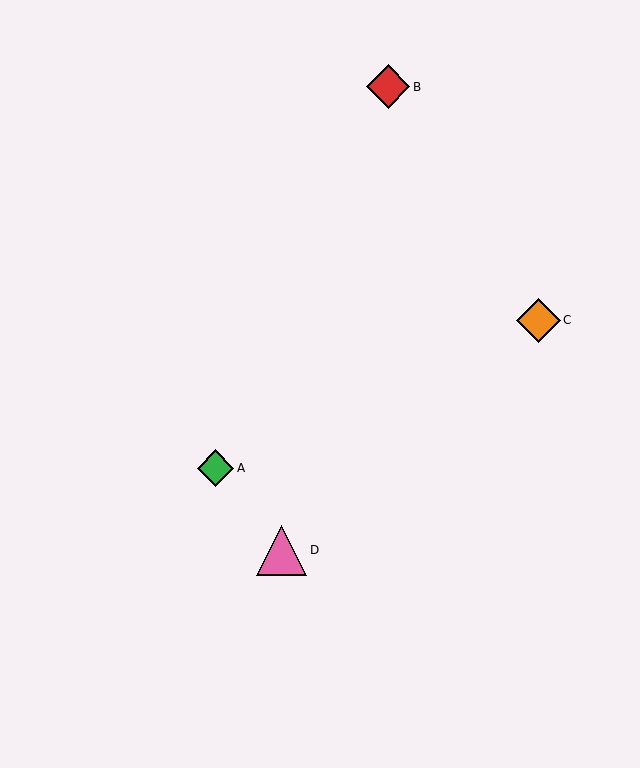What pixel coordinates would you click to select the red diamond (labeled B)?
Click at (388, 87) to select the red diamond B.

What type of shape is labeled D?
Shape D is a pink triangle.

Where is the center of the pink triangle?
The center of the pink triangle is at (282, 550).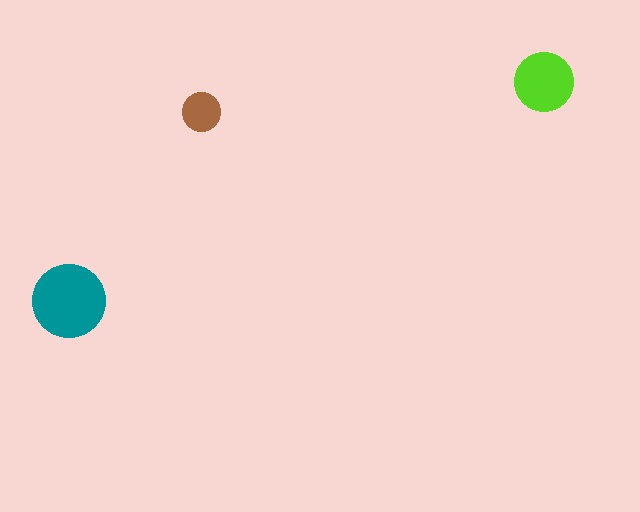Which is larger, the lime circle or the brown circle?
The lime one.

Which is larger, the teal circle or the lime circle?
The teal one.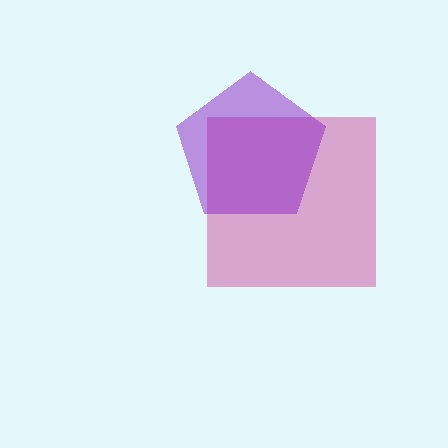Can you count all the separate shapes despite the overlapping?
Yes, there are 2 separate shapes.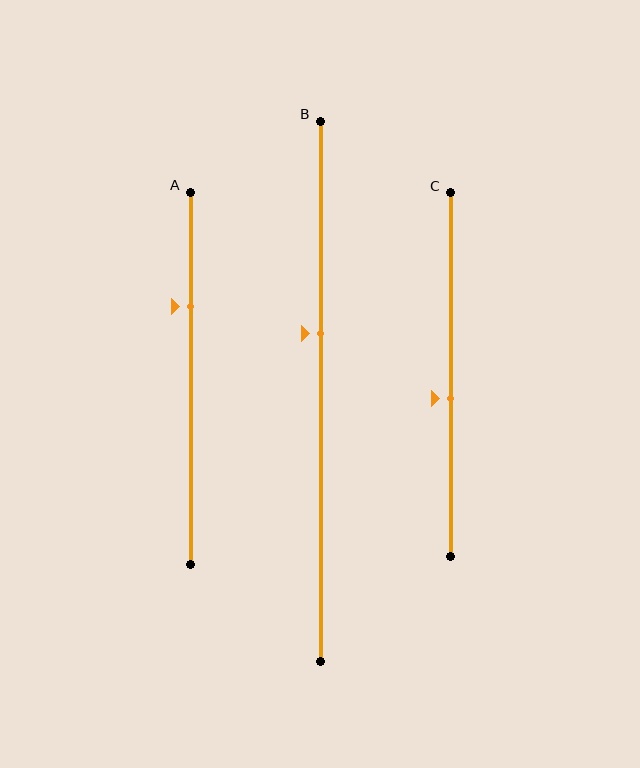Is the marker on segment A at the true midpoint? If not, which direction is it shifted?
No, the marker on segment A is shifted upward by about 19% of the segment length.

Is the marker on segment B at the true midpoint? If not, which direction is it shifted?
No, the marker on segment B is shifted upward by about 11% of the segment length.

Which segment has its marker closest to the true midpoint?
Segment C has its marker closest to the true midpoint.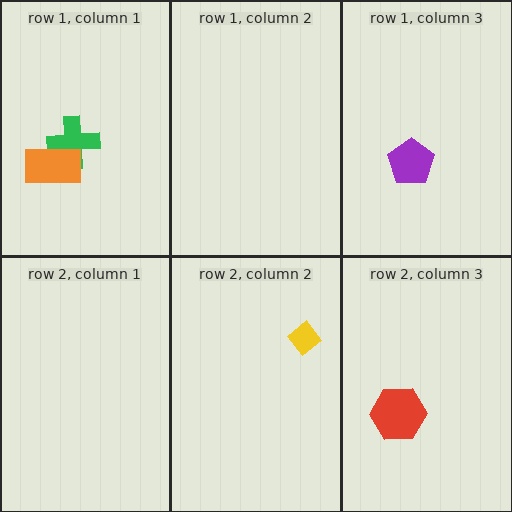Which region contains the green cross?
The row 1, column 1 region.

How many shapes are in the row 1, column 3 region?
1.